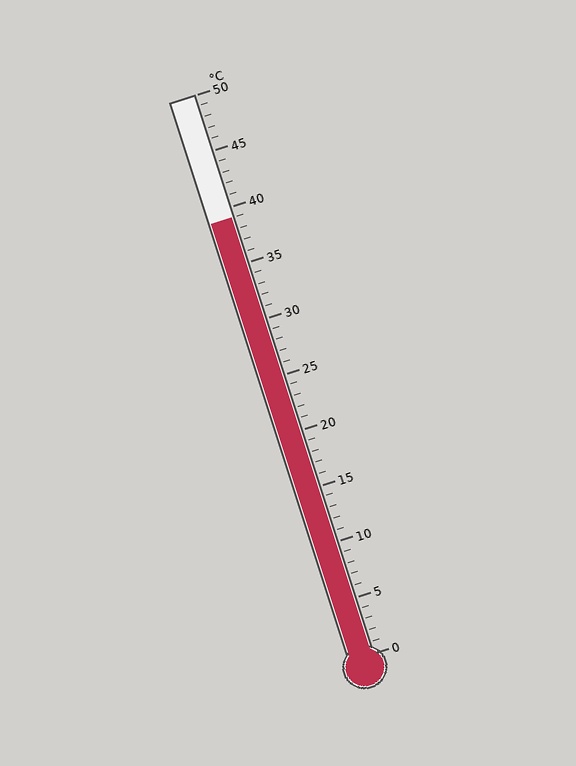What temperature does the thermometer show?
The thermometer shows approximately 39°C.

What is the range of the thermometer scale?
The thermometer scale ranges from 0°C to 50°C.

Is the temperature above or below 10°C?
The temperature is above 10°C.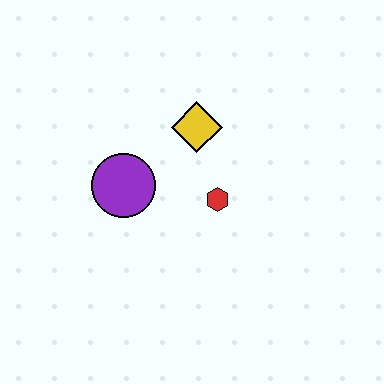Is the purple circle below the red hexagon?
No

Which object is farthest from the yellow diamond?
The purple circle is farthest from the yellow diamond.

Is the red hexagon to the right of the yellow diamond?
Yes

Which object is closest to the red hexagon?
The yellow diamond is closest to the red hexagon.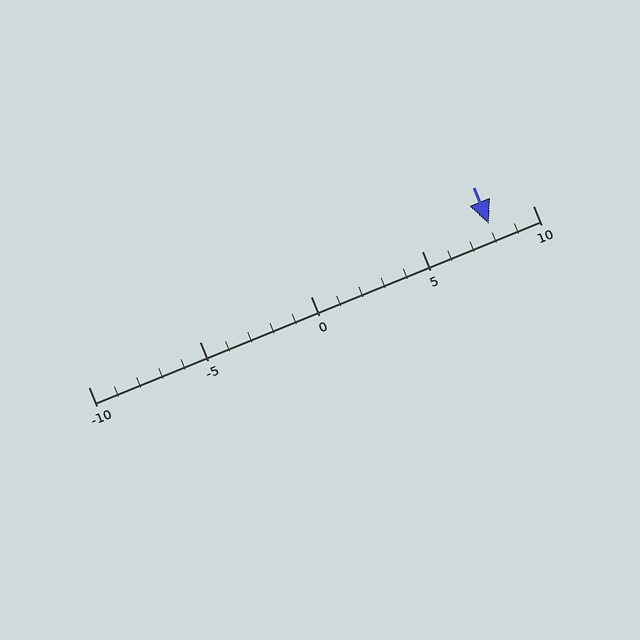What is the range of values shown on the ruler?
The ruler shows values from -10 to 10.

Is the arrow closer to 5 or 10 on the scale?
The arrow is closer to 10.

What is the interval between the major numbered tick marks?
The major tick marks are spaced 5 units apart.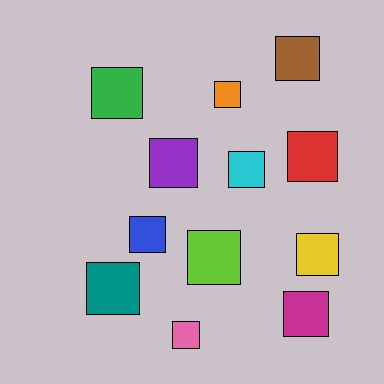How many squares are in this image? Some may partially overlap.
There are 12 squares.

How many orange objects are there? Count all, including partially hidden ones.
There is 1 orange object.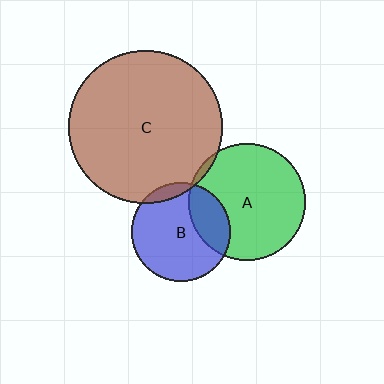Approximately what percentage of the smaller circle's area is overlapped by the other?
Approximately 25%.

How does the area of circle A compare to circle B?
Approximately 1.4 times.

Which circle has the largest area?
Circle C (brown).